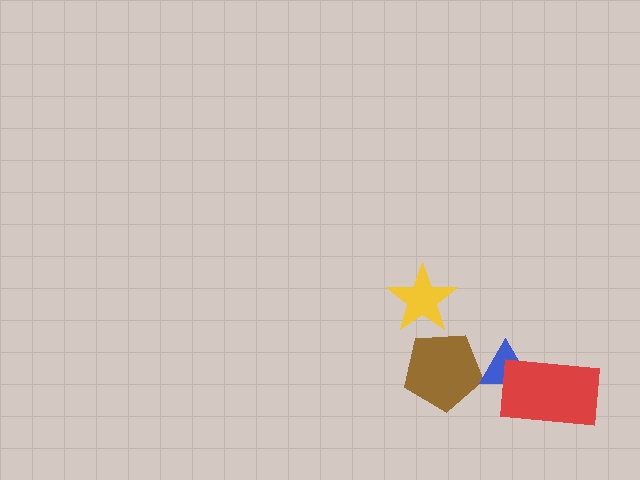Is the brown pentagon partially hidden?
Yes, it is partially covered by another shape.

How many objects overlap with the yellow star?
0 objects overlap with the yellow star.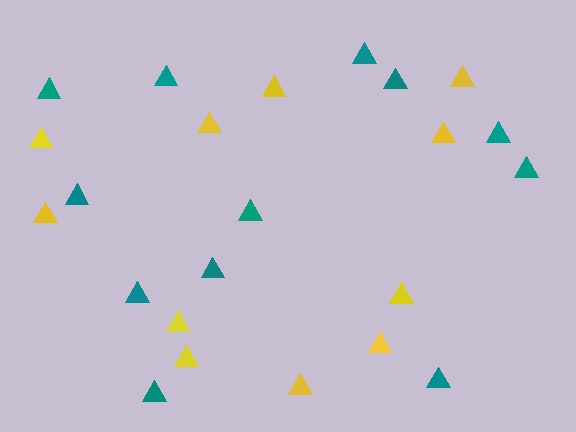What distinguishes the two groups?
There are 2 groups: one group of yellow triangles (11) and one group of teal triangles (12).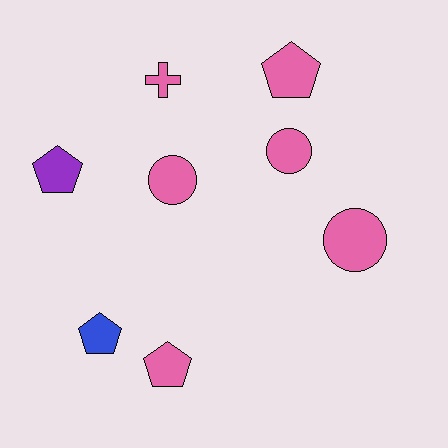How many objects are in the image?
There are 8 objects.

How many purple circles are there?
There are no purple circles.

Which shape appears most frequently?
Pentagon, with 4 objects.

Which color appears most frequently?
Pink, with 6 objects.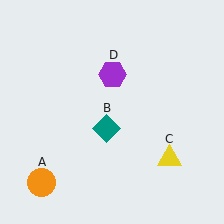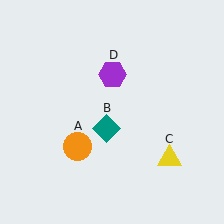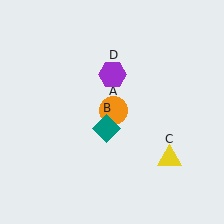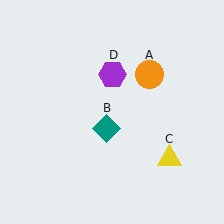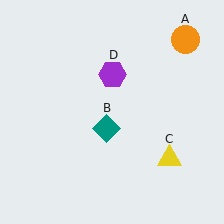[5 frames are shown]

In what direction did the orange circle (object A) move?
The orange circle (object A) moved up and to the right.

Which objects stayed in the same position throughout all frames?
Teal diamond (object B) and yellow triangle (object C) and purple hexagon (object D) remained stationary.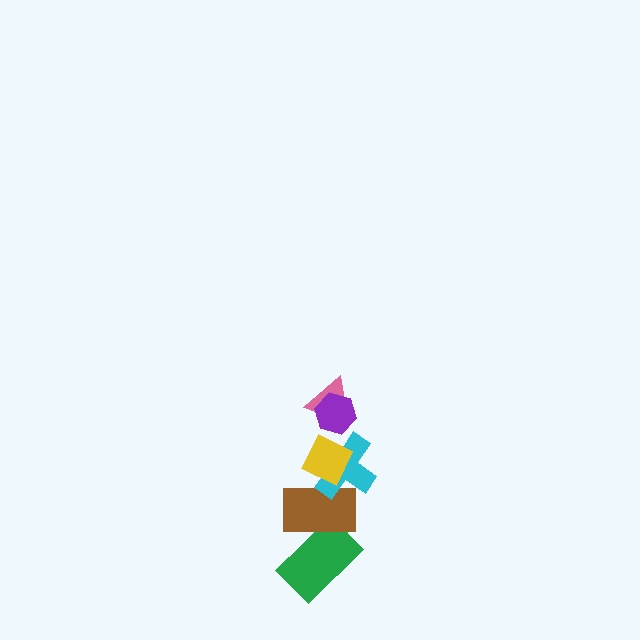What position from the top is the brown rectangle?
The brown rectangle is 5th from the top.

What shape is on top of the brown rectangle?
The cyan cross is on top of the brown rectangle.